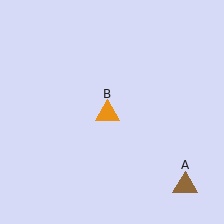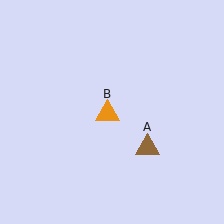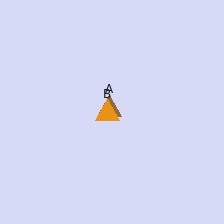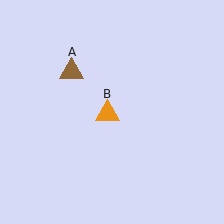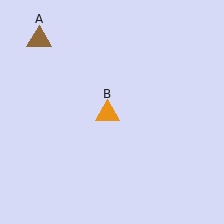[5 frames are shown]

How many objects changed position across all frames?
1 object changed position: brown triangle (object A).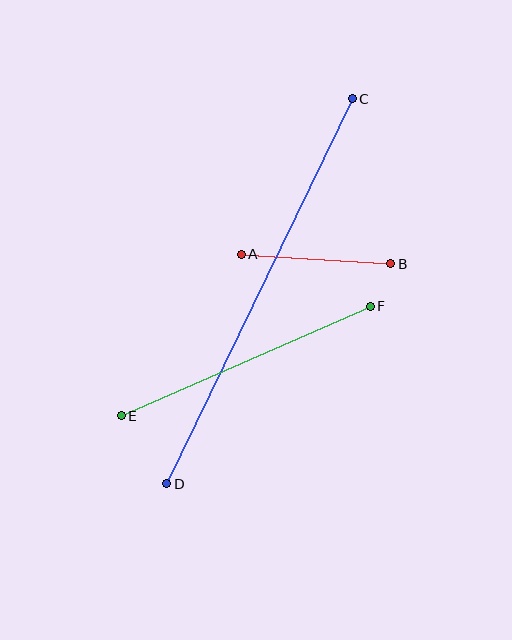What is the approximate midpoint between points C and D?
The midpoint is at approximately (259, 291) pixels.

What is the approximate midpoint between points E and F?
The midpoint is at approximately (246, 361) pixels.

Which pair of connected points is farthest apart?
Points C and D are farthest apart.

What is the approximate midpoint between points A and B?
The midpoint is at approximately (316, 259) pixels.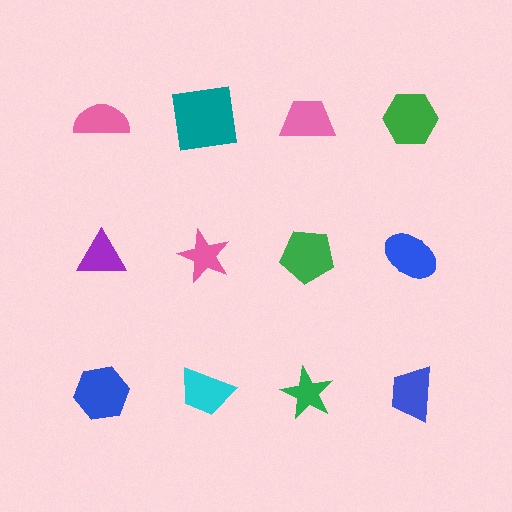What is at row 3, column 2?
A cyan trapezoid.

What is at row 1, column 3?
A pink trapezoid.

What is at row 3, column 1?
A blue hexagon.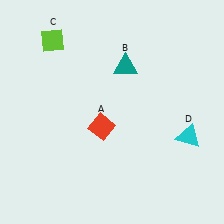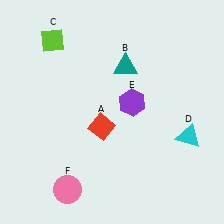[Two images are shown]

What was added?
A purple hexagon (E), a pink circle (F) were added in Image 2.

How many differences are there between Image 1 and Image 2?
There are 2 differences between the two images.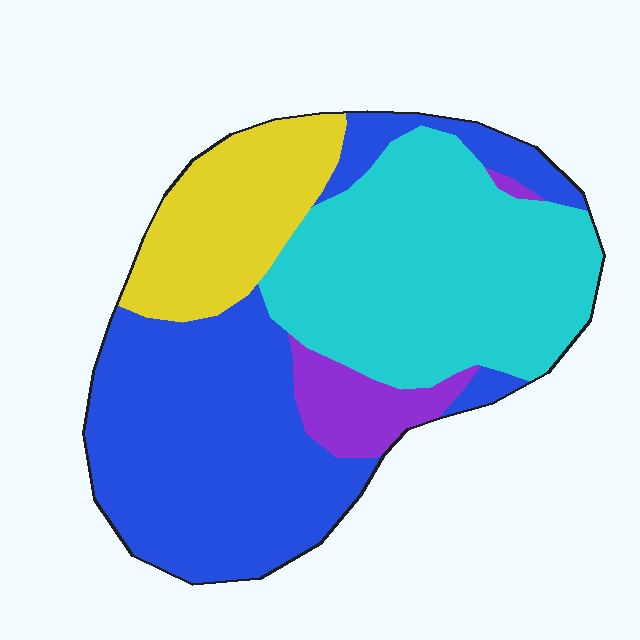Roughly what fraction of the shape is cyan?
Cyan covers roughly 35% of the shape.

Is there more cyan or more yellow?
Cyan.